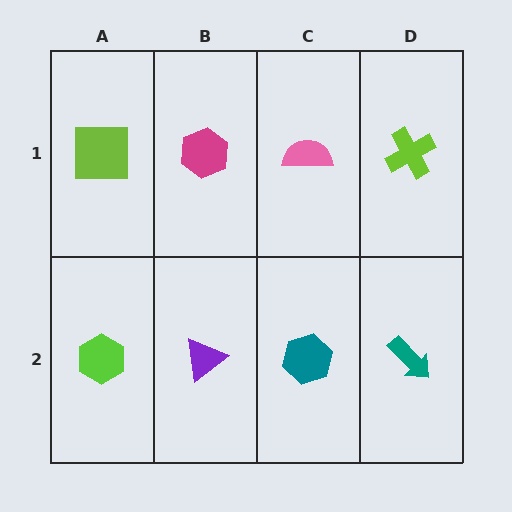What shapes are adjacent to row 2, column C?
A pink semicircle (row 1, column C), a purple triangle (row 2, column B), a teal arrow (row 2, column D).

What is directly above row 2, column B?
A magenta hexagon.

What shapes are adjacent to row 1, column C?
A teal hexagon (row 2, column C), a magenta hexagon (row 1, column B), a lime cross (row 1, column D).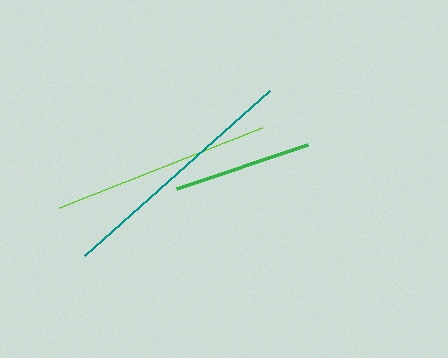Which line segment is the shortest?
The green line is the shortest at approximately 138 pixels.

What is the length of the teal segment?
The teal segment is approximately 248 pixels long.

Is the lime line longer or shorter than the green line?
The lime line is longer than the green line.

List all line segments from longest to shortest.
From longest to shortest: teal, lime, green.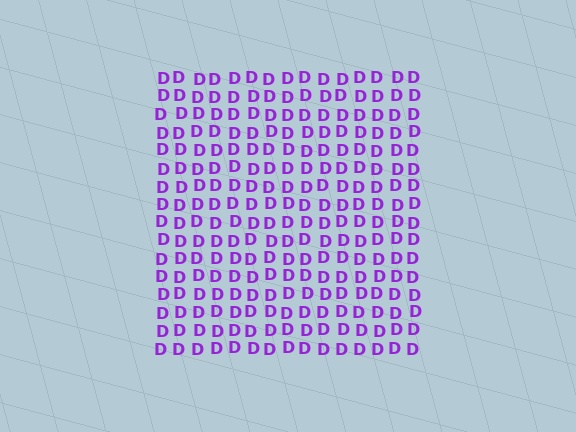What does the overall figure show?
The overall figure shows a square.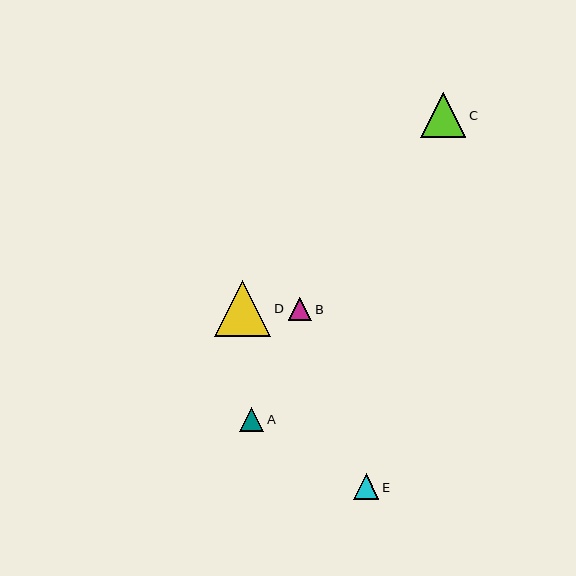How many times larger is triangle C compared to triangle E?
Triangle C is approximately 1.8 times the size of triangle E.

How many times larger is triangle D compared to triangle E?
Triangle D is approximately 2.2 times the size of triangle E.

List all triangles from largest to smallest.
From largest to smallest: D, C, E, A, B.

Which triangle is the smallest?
Triangle B is the smallest with a size of approximately 24 pixels.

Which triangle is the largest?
Triangle D is the largest with a size of approximately 56 pixels.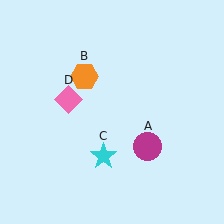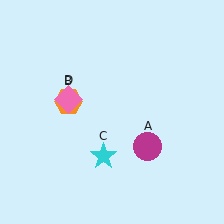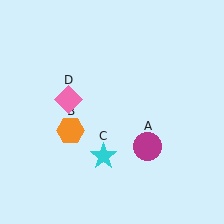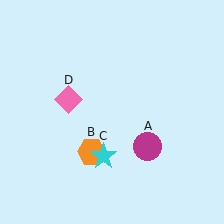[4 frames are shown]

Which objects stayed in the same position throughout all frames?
Magenta circle (object A) and cyan star (object C) and pink diamond (object D) remained stationary.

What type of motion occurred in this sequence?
The orange hexagon (object B) rotated counterclockwise around the center of the scene.